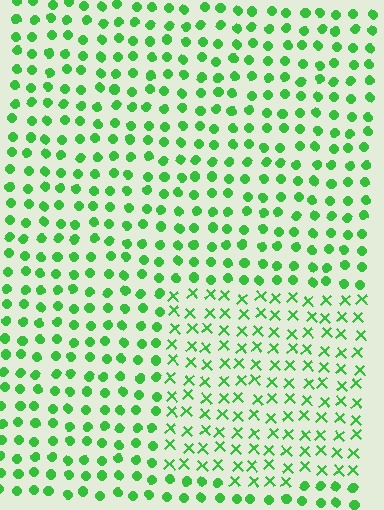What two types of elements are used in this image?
The image uses X marks inside the rectangle region and circles outside it.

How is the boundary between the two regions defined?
The boundary is defined by a change in element shape: X marks inside vs. circles outside. All elements share the same color and spacing.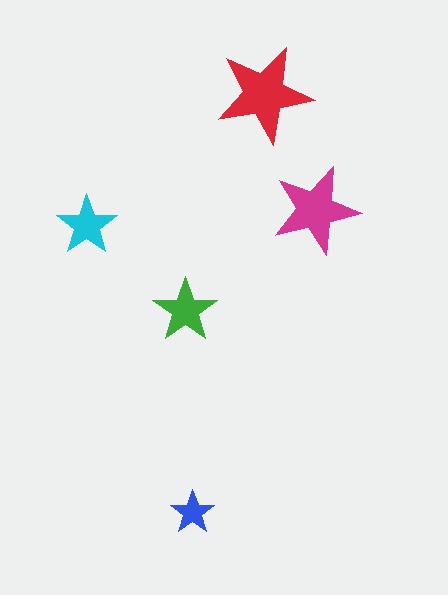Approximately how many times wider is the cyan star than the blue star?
About 1.5 times wider.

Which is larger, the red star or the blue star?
The red one.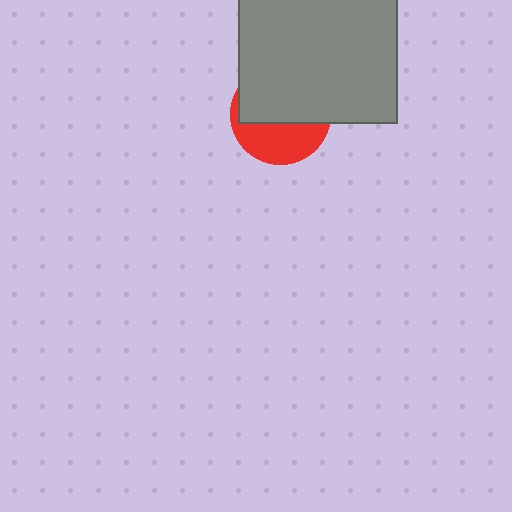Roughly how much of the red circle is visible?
A small part of it is visible (roughly 41%).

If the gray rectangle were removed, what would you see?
You would see the complete red circle.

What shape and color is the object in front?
The object in front is a gray rectangle.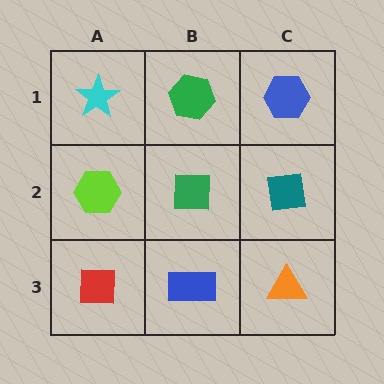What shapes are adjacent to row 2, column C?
A blue hexagon (row 1, column C), an orange triangle (row 3, column C), a green square (row 2, column B).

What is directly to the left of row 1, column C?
A green hexagon.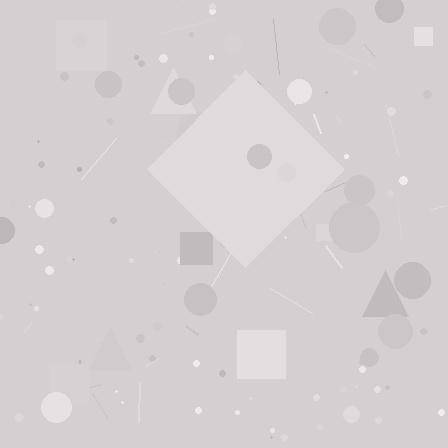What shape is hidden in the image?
A diamond is hidden in the image.